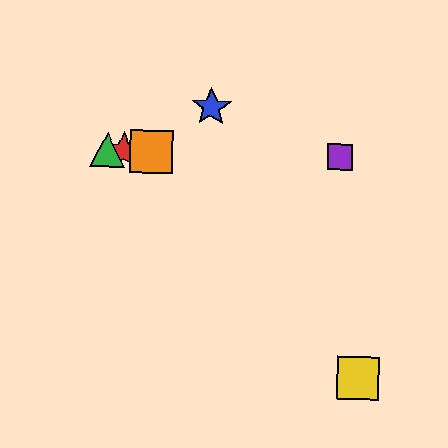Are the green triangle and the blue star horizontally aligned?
No, the green triangle is at y≈150 and the blue star is at y≈107.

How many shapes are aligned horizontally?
4 shapes (the red star, the green triangle, the purple square, the orange square) are aligned horizontally.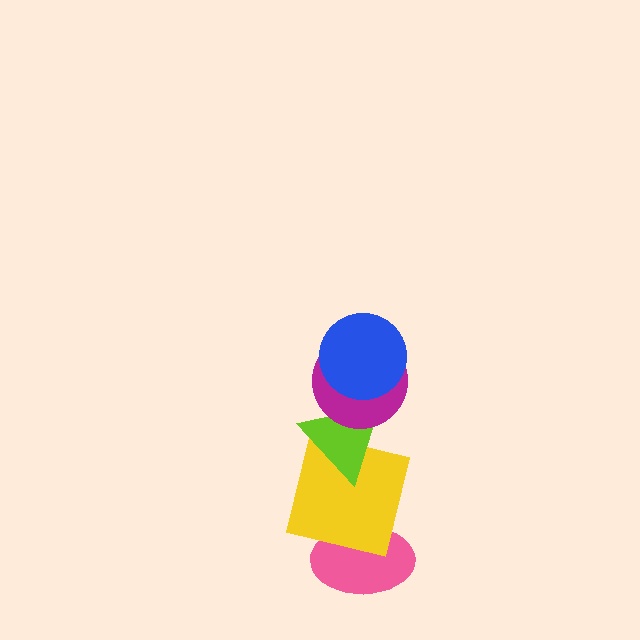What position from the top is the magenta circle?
The magenta circle is 2nd from the top.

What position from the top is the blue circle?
The blue circle is 1st from the top.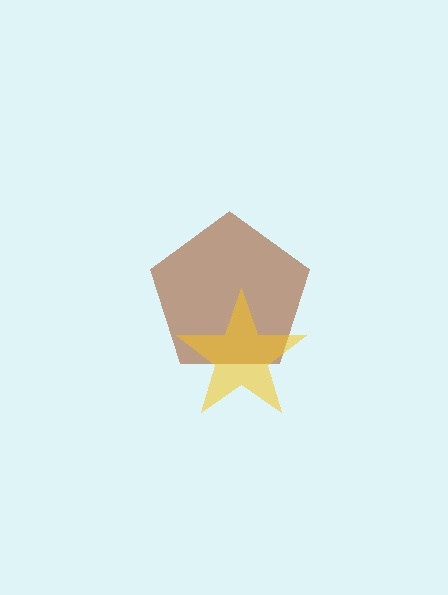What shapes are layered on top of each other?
The layered shapes are: a brown pentagon, a yellow star.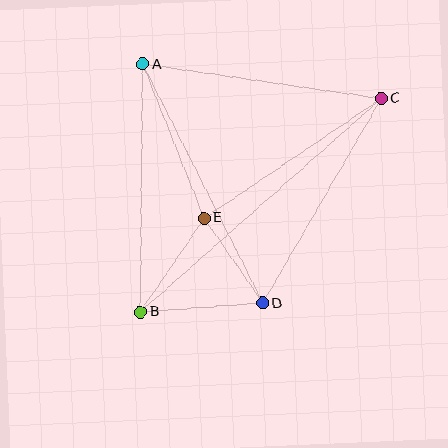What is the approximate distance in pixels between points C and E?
The distance between C and E is approximately 213 pixels.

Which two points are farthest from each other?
Points B and C are farthest from each other.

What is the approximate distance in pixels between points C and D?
The distance between C and D is approximately 236 pixels.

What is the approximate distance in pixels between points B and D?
The distance between B and D is approximately 123 pixels.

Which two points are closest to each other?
Points D and E are closest to each other.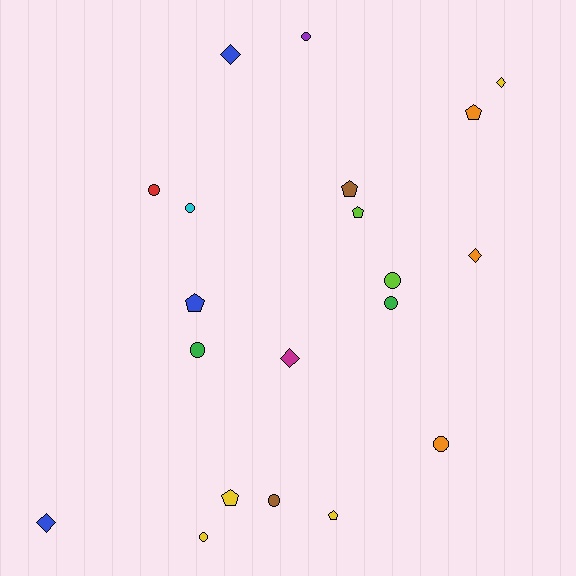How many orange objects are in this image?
There are 3 orange objects.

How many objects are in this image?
There are 20 objects.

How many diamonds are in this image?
There are 5 diamonds.